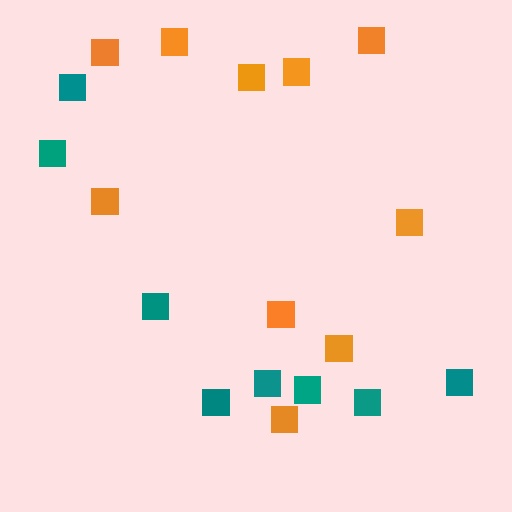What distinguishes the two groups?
There are 2 groups: one group of teal squares (8) and one group of orange squares (10).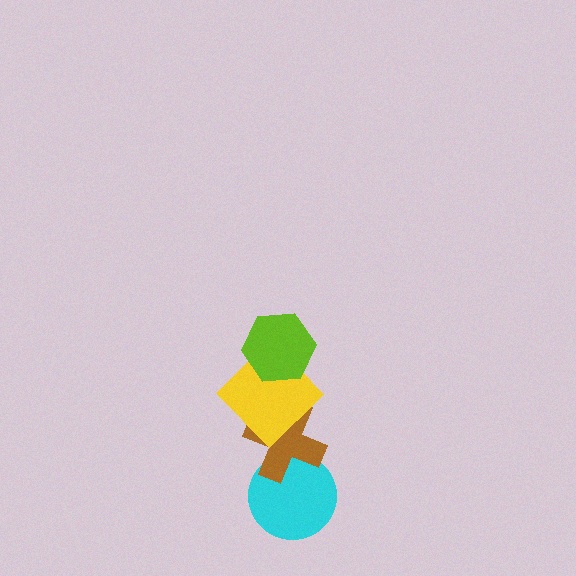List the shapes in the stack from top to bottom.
From top to bottom: the lime hexagon, the yellow diamond, the brown cross, the cyan circle.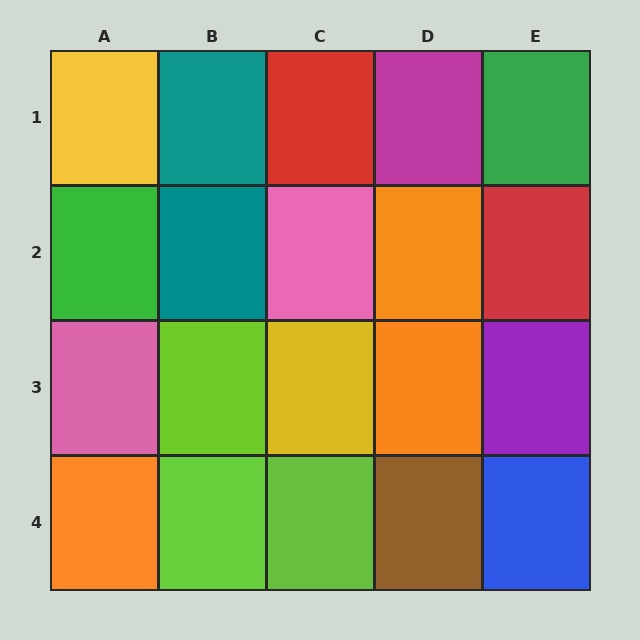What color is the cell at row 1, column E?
Green.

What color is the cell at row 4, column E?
Blue.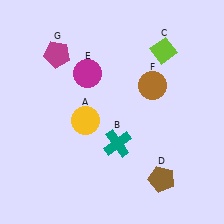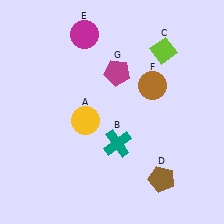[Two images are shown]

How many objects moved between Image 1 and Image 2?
2 objects moved between the two images.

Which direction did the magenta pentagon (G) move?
The magenta pentagon (G) moved right.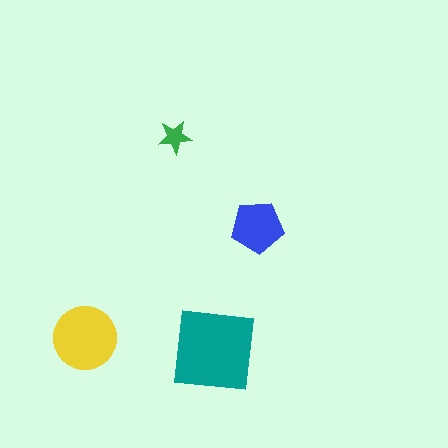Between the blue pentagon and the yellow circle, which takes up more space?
The yellow circle.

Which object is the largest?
The teal square.